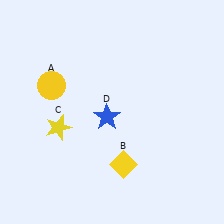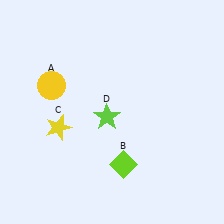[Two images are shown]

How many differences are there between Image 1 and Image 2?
There are 2 differences between the two images.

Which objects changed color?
B changed from yellow to lime. D changed from blue to lime.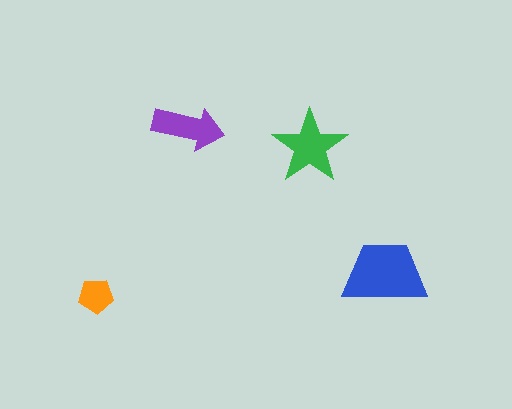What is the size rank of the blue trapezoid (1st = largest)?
1st.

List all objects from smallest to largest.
The orange pentagon, the purple arrow, the green star, the blue trapezoid.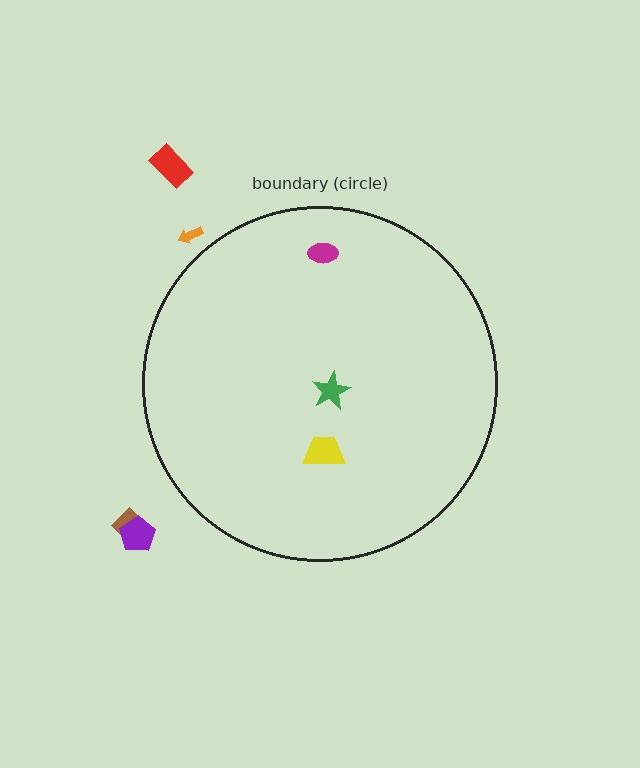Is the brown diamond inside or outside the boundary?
Outside.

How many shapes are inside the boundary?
3 inside, 4 outside.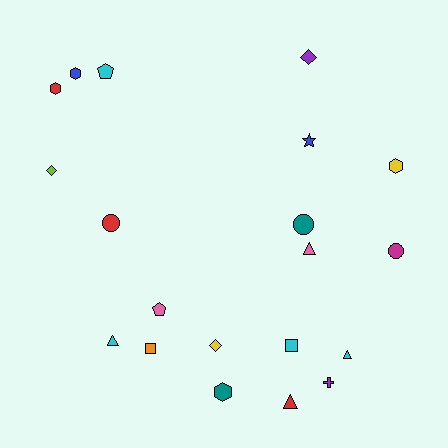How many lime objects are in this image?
There is 1 lime object.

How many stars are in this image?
There is 1 star.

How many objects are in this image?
There are 20 objects.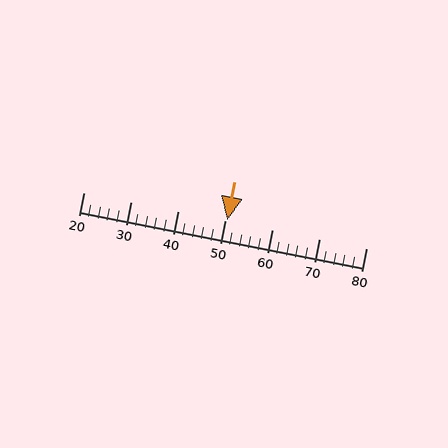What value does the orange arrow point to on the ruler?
The orange arrow points to approximately 51.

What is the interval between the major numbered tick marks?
The major tick marks are spaced 10 units apart.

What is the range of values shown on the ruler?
The ruler shows values from 20 to 80.